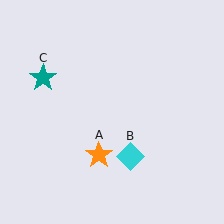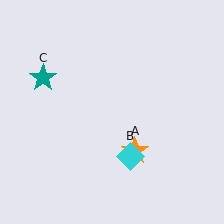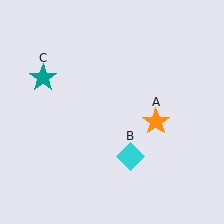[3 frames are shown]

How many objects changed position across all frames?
1 object changed position: orange star (object A).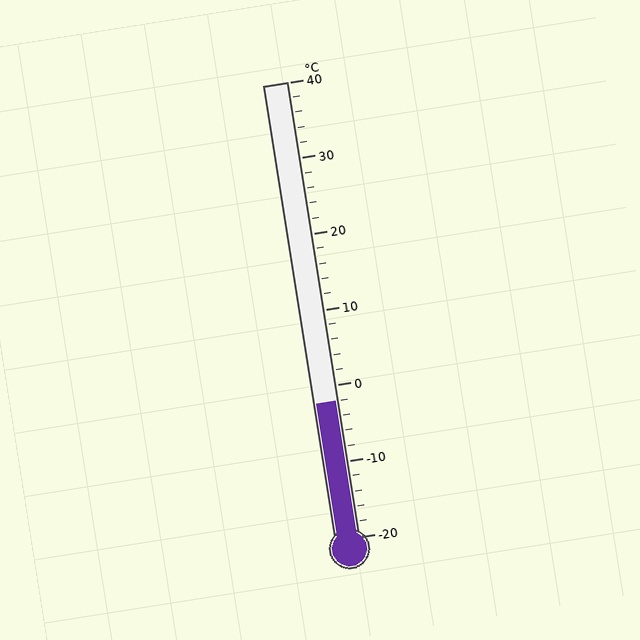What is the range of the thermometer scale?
The thermometer scale ranges from -20°C to 40°C.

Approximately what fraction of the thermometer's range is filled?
The thermometer is filled to approximately 30% of its range.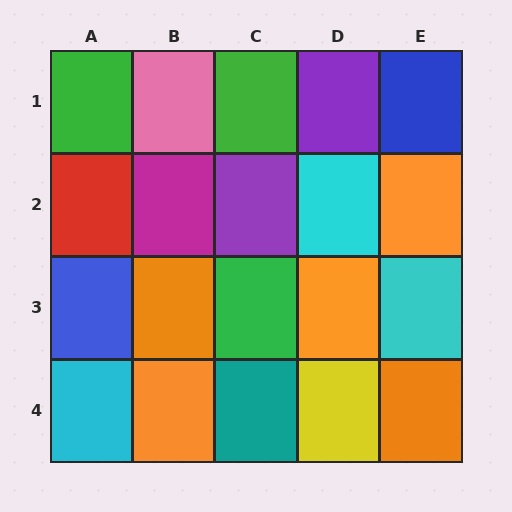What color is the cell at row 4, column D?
Yellow.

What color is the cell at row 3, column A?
Blue.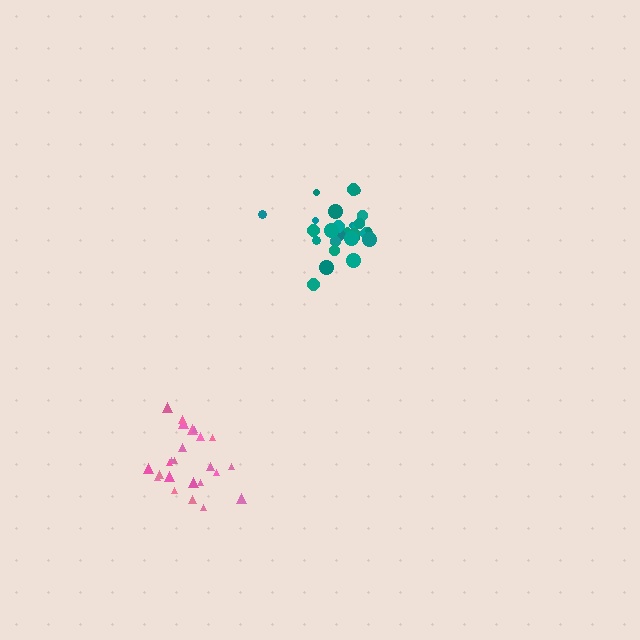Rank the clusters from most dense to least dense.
teal, pink.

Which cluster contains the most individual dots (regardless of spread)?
Teal (27).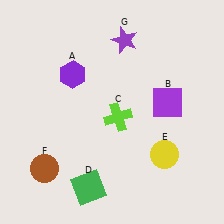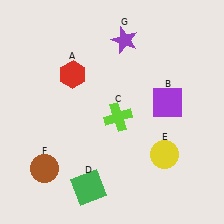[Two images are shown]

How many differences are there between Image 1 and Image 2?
There is 1 difference between the two images.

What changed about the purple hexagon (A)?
In Image 1, A is purple. In Image 2, it changed to red.